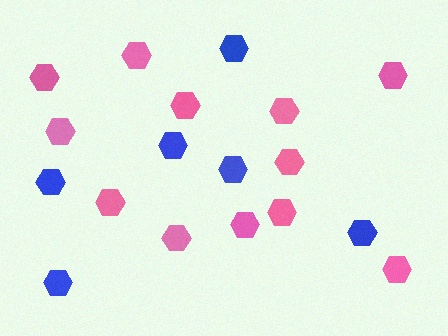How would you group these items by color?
There are 2 groups: one group of pink hexagons (12) and one group of blue hexagons (6).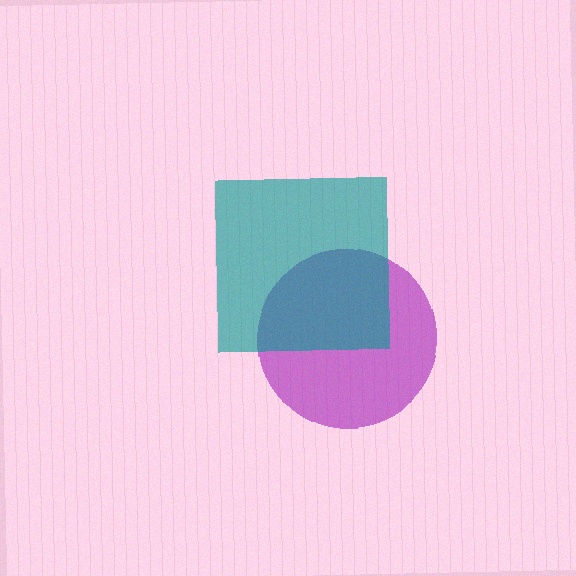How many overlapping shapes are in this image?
There are 2 overlapping shapes in the image.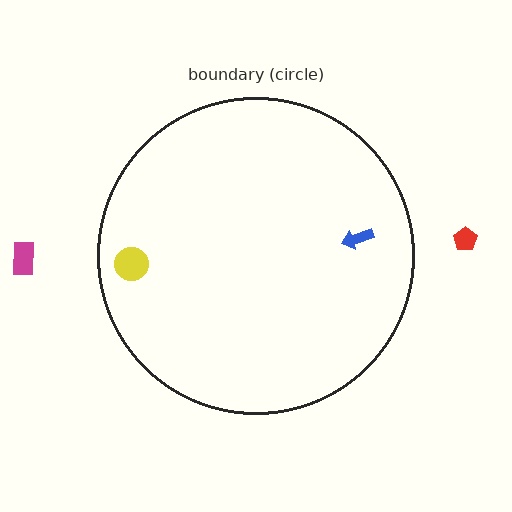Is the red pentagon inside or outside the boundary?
Outside.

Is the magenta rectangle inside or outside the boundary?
Outside.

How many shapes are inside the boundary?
2 inside, 2 outside.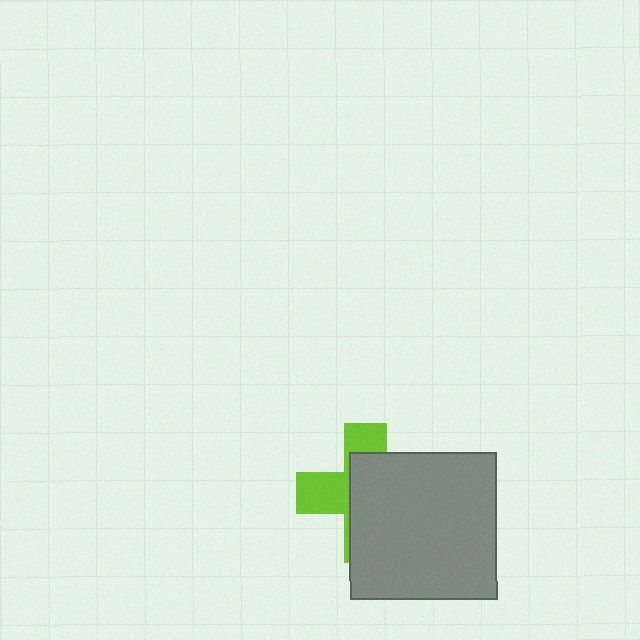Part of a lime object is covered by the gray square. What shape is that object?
It is a cross.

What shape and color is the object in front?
The object in front is a gray square.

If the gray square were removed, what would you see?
You would see the complete lime cross.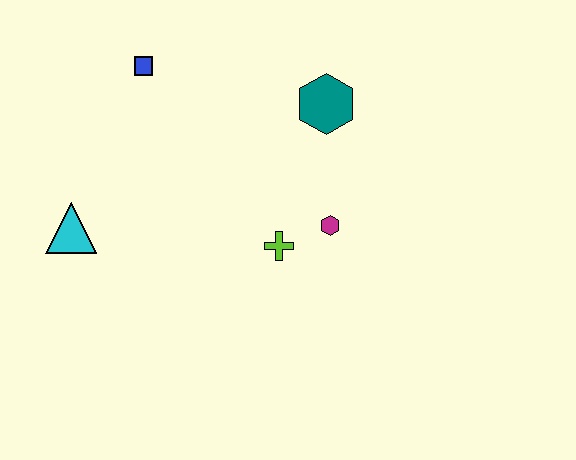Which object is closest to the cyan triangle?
The blue square is closest to the cyan triangle.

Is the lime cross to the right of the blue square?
Yes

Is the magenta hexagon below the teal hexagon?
Yes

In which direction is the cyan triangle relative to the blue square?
The cyan triangle is below the blue square.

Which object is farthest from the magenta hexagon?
The cyan triangle is farthest from the magenta hexagon.